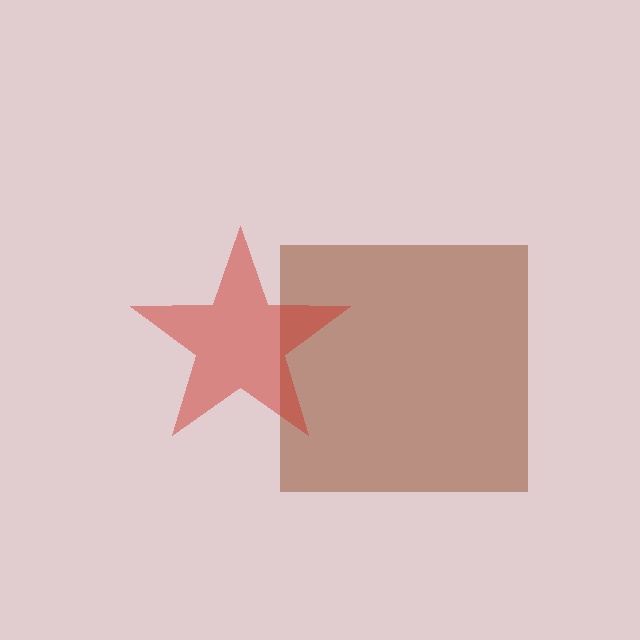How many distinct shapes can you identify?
There are 2 distinct shapes: a brown square, a red star.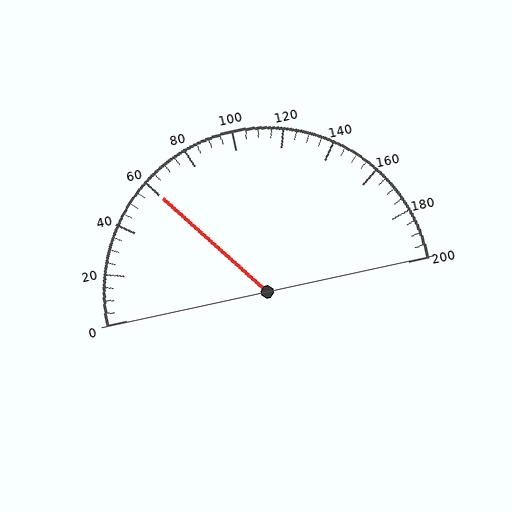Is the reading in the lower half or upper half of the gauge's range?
The reading is in the lower half of the range (0 to 200).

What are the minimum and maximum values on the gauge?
The gauge ranges from 0 to 200.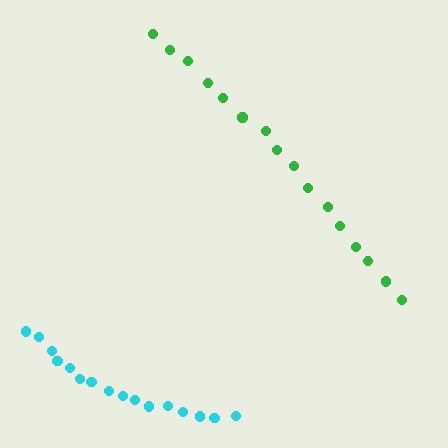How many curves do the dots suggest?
There are 2 distinct paths.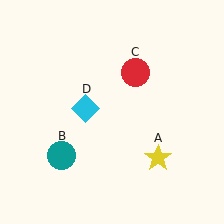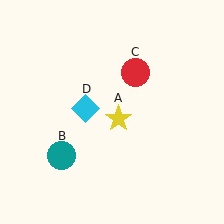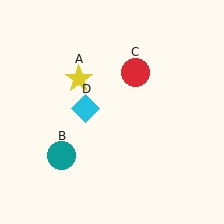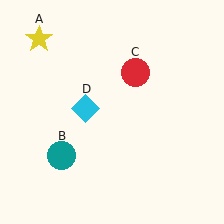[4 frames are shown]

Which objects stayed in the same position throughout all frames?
Teal circle (object B) and red circle (object C) and cyan diamond (object D) remained stationary.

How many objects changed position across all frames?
1 object changed position: yellow star (object A).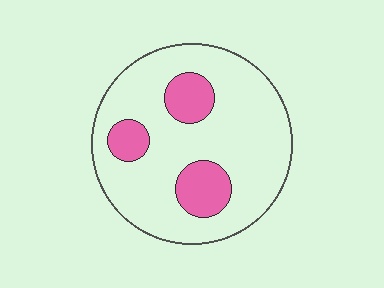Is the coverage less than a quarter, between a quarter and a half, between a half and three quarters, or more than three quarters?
Less than a quarter.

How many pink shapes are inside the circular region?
3.